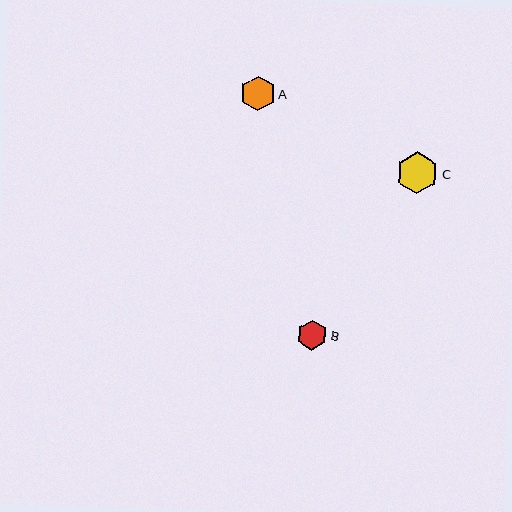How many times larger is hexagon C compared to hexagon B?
Hexagon C is approximately 1.4 times the size of hexagon B.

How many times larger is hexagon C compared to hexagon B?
Hexagon C is approximately 1.4 times the size of hexagon B.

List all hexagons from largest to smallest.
From largest to smallest: C, A, B.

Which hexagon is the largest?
Hexagon C is the largest with a size of approximately 42 pixels.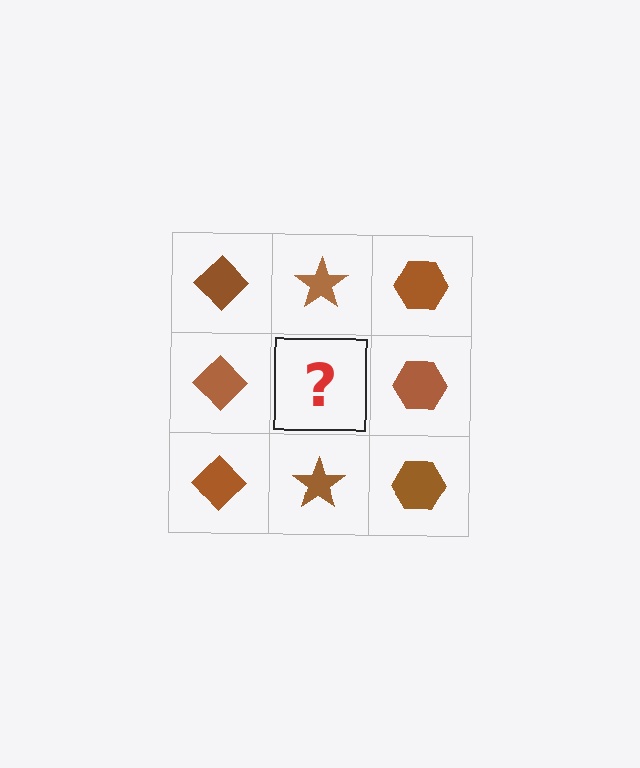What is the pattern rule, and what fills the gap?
The rule is that each column has a consistent shape. The gap should be filled with a brown star.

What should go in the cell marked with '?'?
The missing cell should contain a brown star.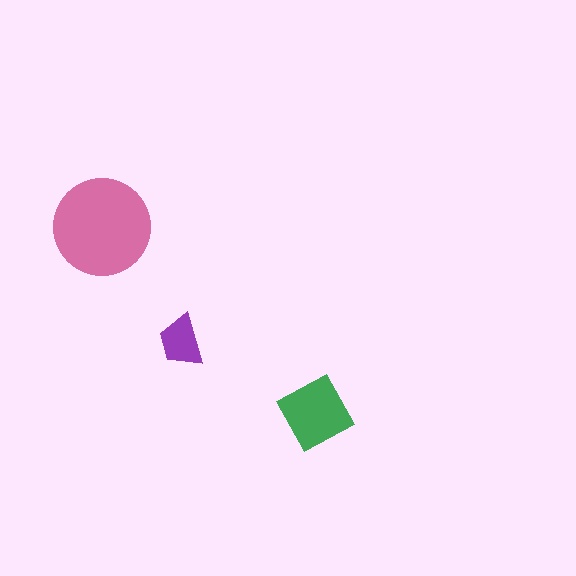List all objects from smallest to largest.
The purple trapezoid, the green square, the pink circle.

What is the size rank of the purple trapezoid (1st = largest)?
3rd.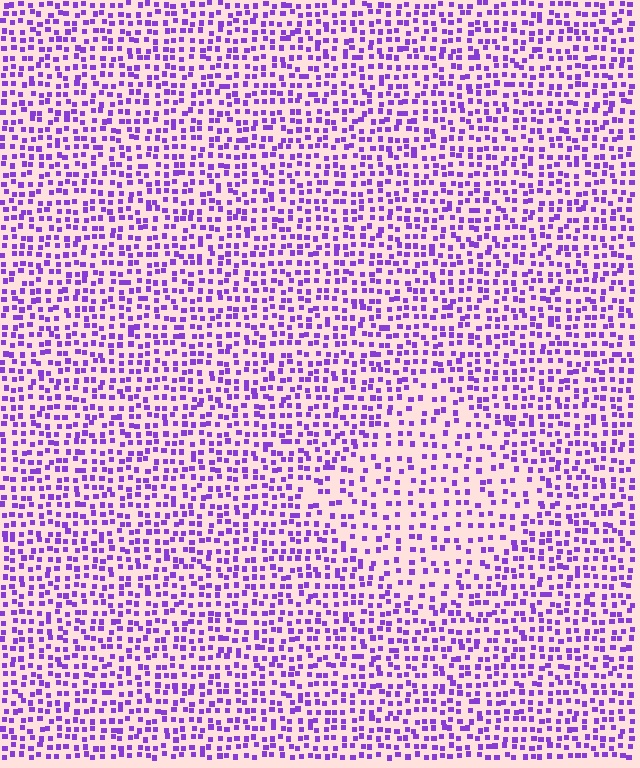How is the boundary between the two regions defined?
The boundary is defined by a change in element density (approximately 1.7x ratio). All elements are the same color, size, and shape.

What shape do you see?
I see a diamond.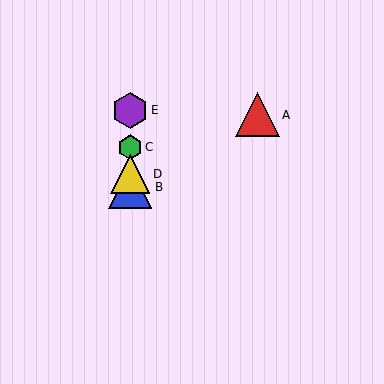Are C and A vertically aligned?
No, C is at x≈130 and A is at x≈257.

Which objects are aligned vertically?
Objects B, C, D, E are aligned vertically.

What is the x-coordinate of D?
Object D is at x≈130.